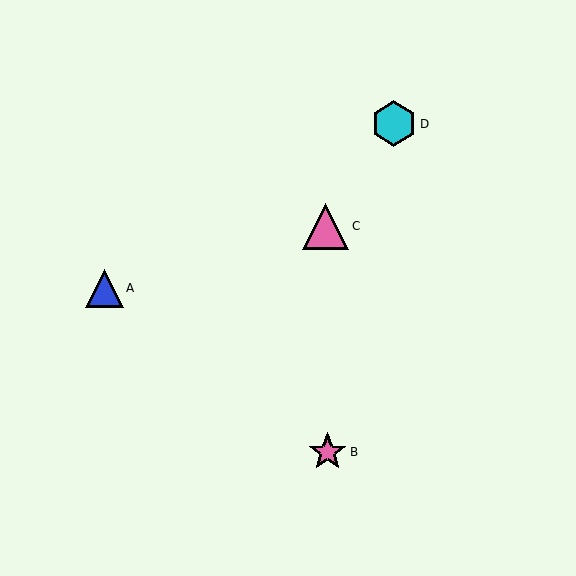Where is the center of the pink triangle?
The center of the pink triangle is at (326, 226).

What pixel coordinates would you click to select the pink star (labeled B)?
Click at (328, 452) to select the pink star B.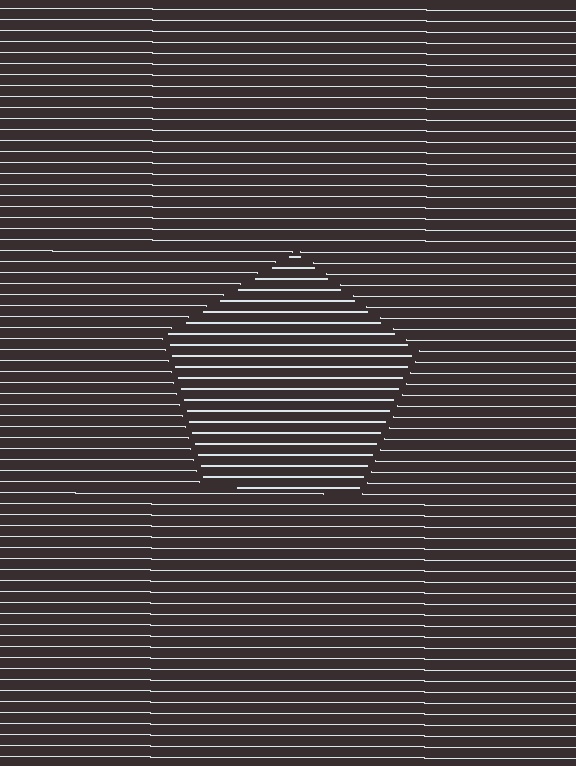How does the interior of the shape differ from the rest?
The interior of the shape contains the same grating, shifted by half a period — the contour is defined by the phase discontinuity where line-ends from the inner and outer gratings abut.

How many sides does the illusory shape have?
5 sides — the line-ends trace a pentagon.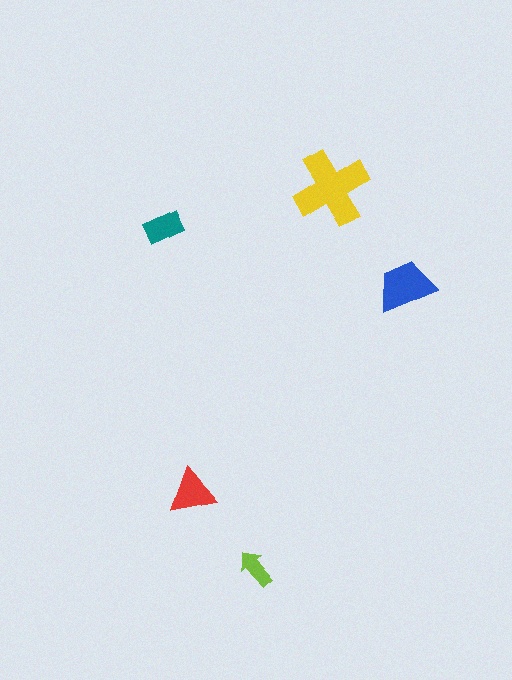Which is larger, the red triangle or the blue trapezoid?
The blue trapezoid.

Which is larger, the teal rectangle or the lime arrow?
The teal rectangle.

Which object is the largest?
The yellow cross.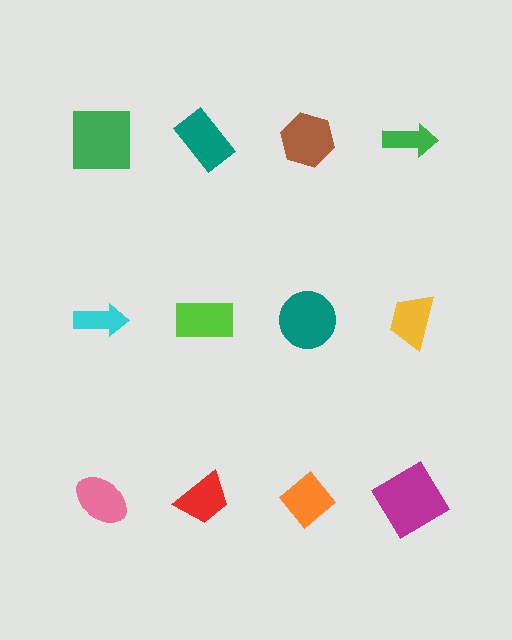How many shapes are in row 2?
4 shapes.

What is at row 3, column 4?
A magenta diamond.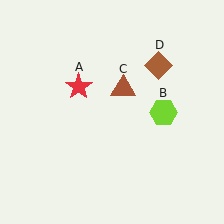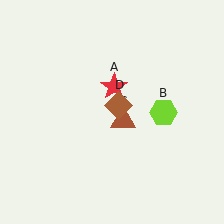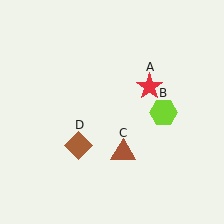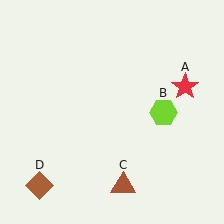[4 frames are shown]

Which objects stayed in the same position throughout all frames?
Lime hexagon (object B) remained stationary.